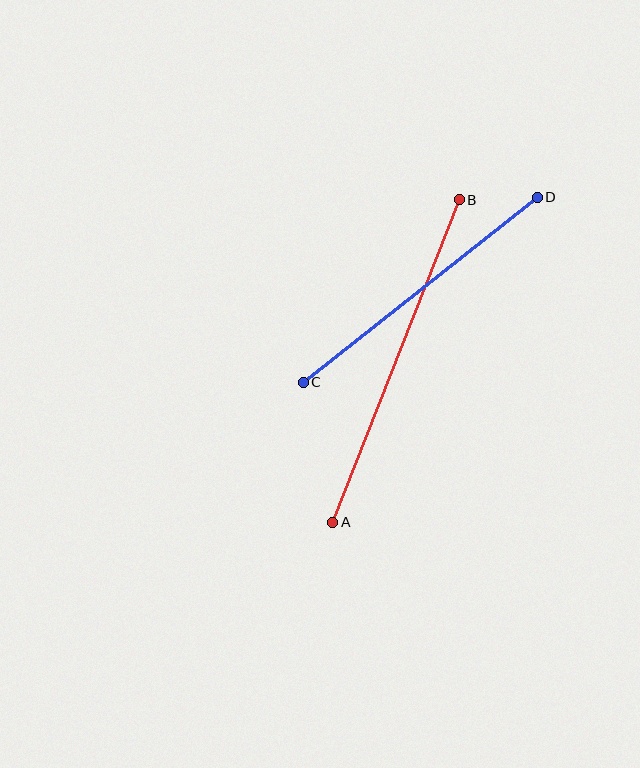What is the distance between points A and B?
The distance is approximately 347 pixels.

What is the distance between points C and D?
The distance is approximately 298 pixels.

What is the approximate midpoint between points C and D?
The midpoint is at approximately (420, 290) pixels.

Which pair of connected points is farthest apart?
Points A and B are farthest apart.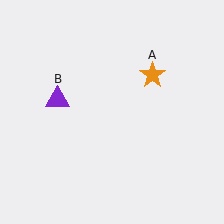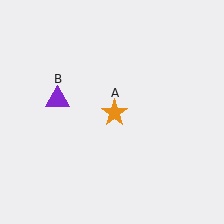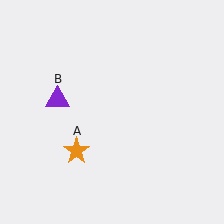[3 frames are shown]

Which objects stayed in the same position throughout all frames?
Purple triangle (object B) remained stationary.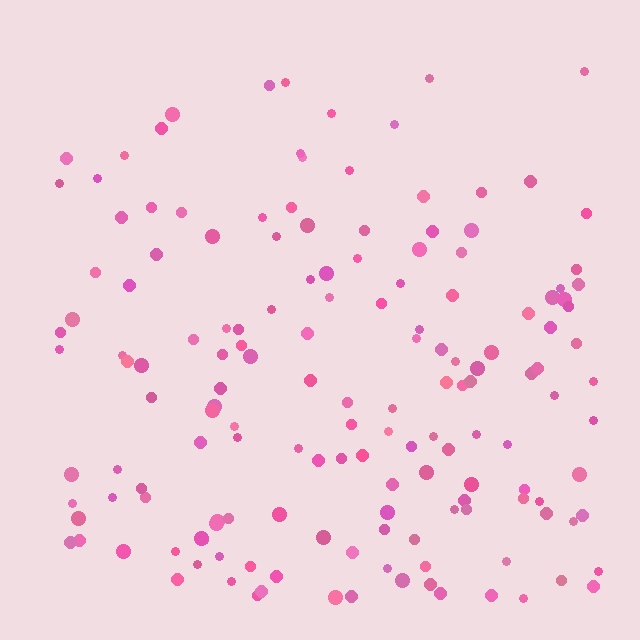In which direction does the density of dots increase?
From top to bottom, with the bottom side densest.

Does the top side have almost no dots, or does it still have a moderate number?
Still a moderate number, just noticeably fewer than the bottom.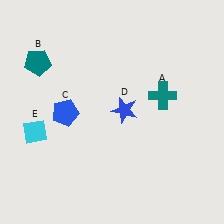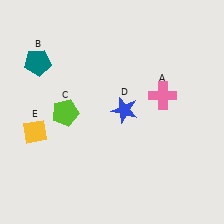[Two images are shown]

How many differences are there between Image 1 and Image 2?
There are 3 differences between the two images.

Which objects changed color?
A changed from teal to pink. C changed from blue to lime. E changed from cyan to yellow.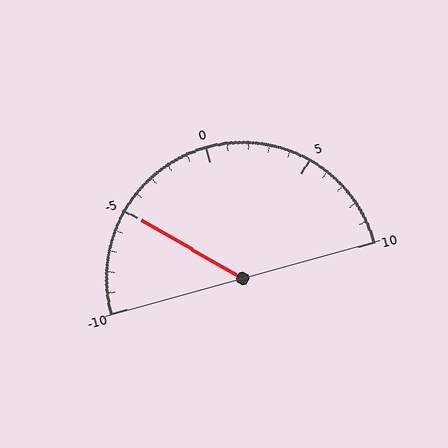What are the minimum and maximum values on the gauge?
The gauge ranges from -10 to 10.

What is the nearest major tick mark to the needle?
The nearest major tick mark is -5.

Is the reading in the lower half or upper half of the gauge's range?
The reading is in the lower half of the range (-10 to 10).